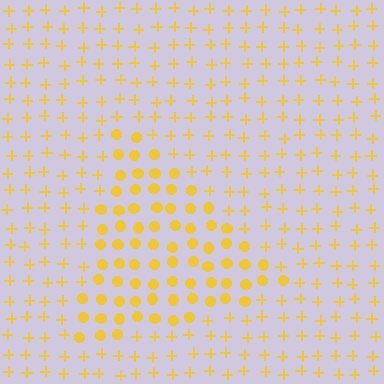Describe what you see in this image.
The image is filled with small yellow elements arranged in a uniform grid. A triangle-shaped region contains circles, while the surrounding area contains plus signs. The boundary is defined purely by the change in element shape.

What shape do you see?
I see a triangle.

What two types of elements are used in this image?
The image uses circles inside the triangle region and plus signs outside it.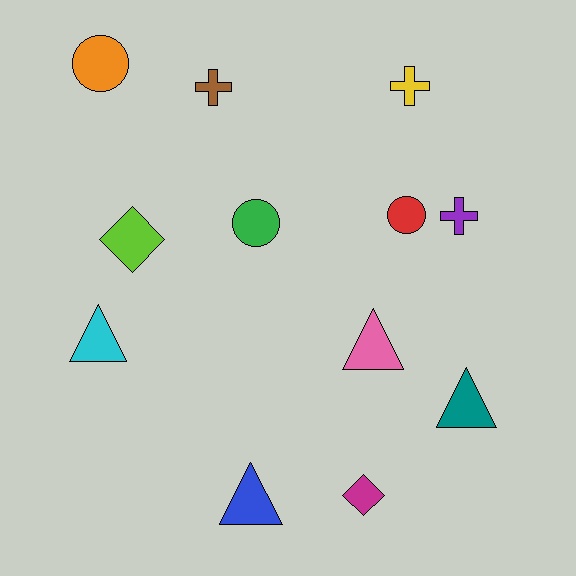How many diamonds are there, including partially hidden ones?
There are 2 diamonds.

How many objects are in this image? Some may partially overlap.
There are 12 objects.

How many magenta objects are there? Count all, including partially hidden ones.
There is 1 magenta object.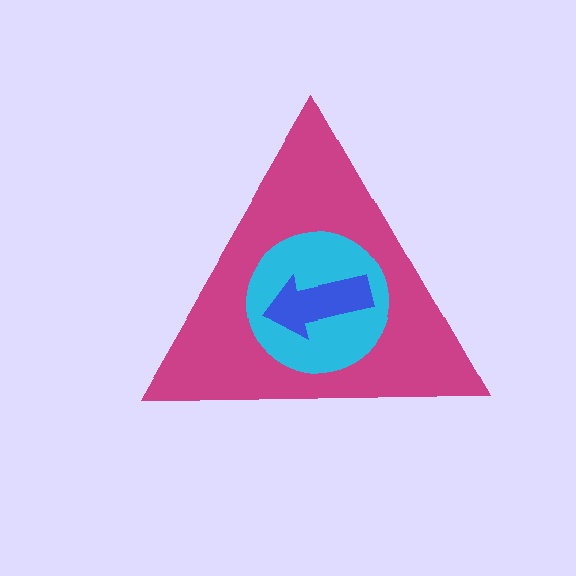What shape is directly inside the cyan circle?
The blue arrow.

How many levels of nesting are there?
3.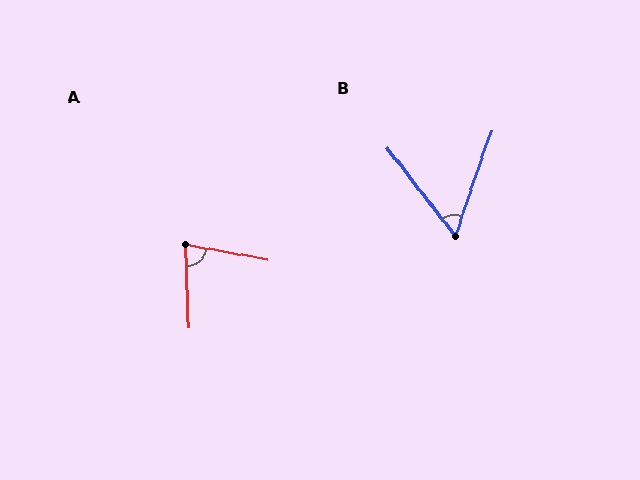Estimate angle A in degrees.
Approximately 77 degrees.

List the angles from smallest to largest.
B (57°), A (77°).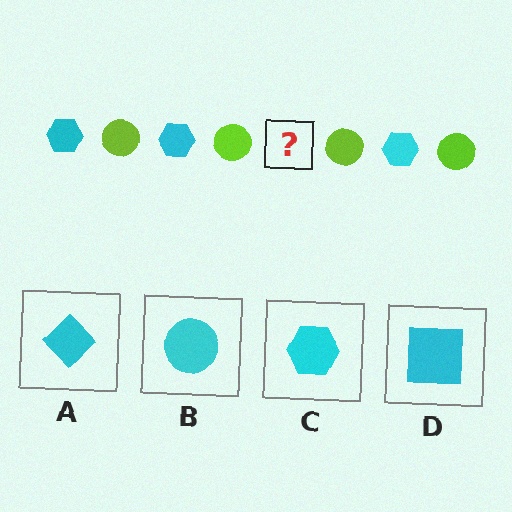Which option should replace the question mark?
Option C.